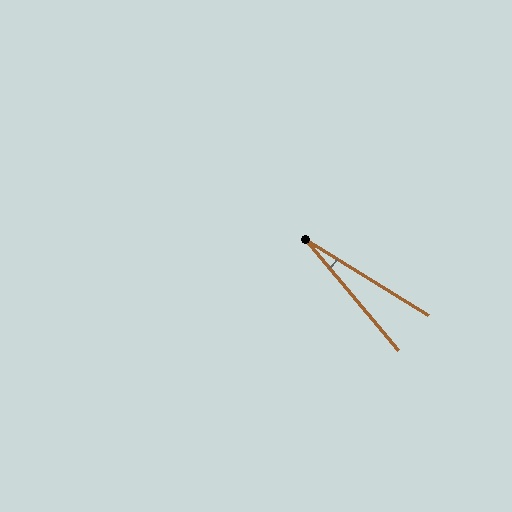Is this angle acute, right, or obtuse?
It is acute.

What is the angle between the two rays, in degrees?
Approximately 18 degrees.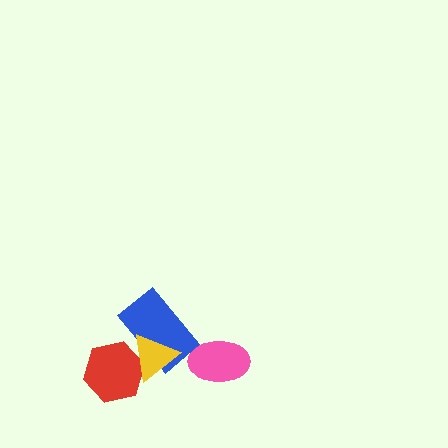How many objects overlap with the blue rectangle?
2 objects overlap with the blue rectangle.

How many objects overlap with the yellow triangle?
2 objects overlap with the yellow triangle.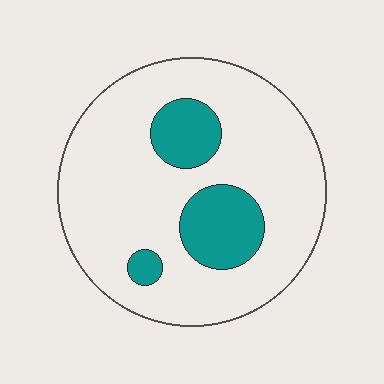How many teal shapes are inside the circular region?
3.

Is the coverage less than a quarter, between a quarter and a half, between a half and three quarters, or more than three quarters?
Less than a quarter.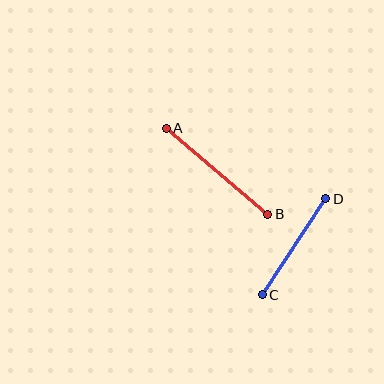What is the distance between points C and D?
The distance is approximately 115 pixels.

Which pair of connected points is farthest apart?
Points A and B are farthest apart.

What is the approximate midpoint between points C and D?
The midpoint is at approximately (294, 247) pixels.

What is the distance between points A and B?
The distance is approximately 133 pixels.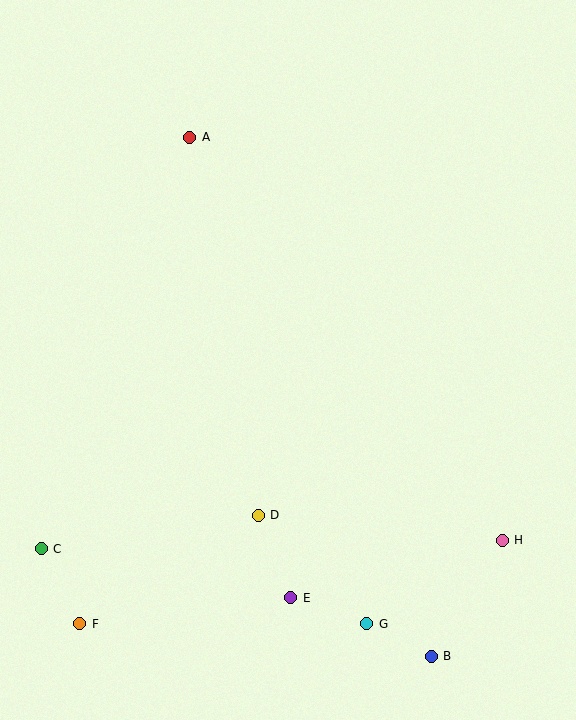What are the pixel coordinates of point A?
Point A is at (190, 137).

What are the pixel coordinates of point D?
Point D is at (258, 515).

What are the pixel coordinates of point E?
Point E is at (291, 598).